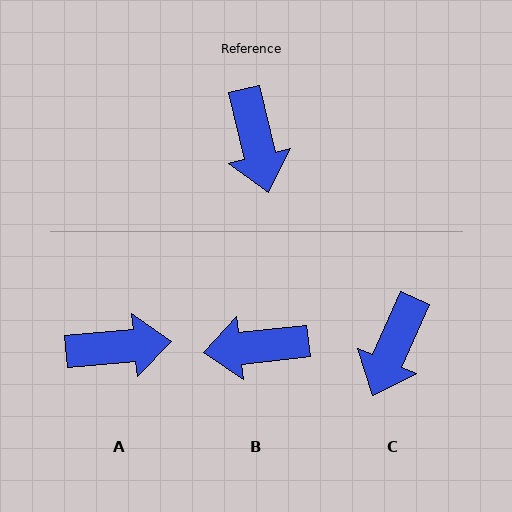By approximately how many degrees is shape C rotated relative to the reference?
Approximately 37 degrees clockwise.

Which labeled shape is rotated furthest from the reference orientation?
B, about 97 degrees away.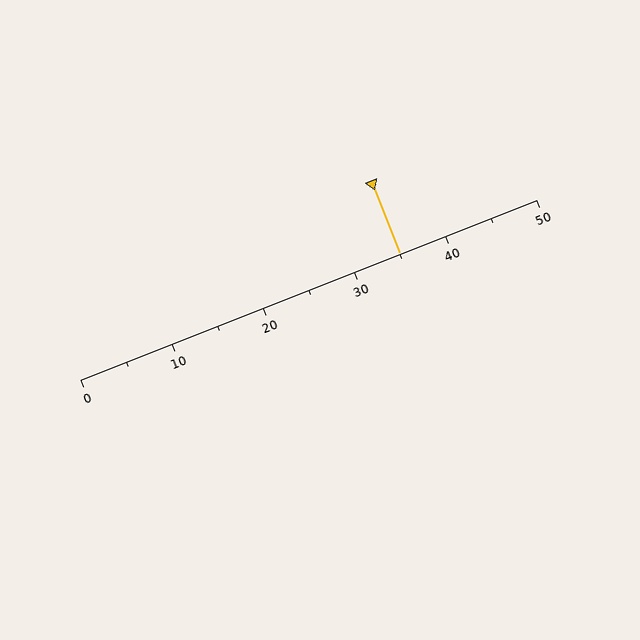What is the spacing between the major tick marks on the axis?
The major ticks are spaced 10 apart.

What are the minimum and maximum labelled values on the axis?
The axis runs from 0 to 50.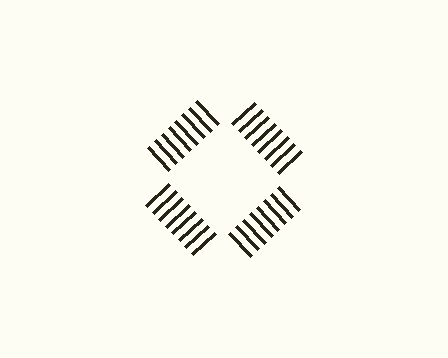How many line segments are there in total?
32 — 8 along each of the 4 edges.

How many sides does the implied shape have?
4 sides — the line-ends trace a square.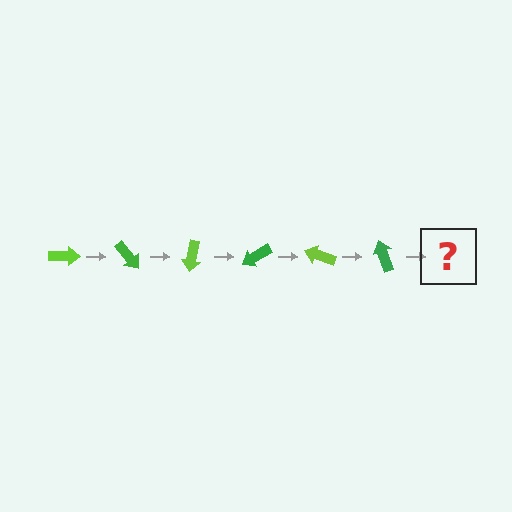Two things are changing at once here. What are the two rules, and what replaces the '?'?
The two rules are that it rotates 50 degrees each step and the color cycles through lime and green. The '?' should be a lime arrow, rotated 300 degrees from the start.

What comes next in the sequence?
The next element should be a lime arrow, rotated 300 degrees from the start.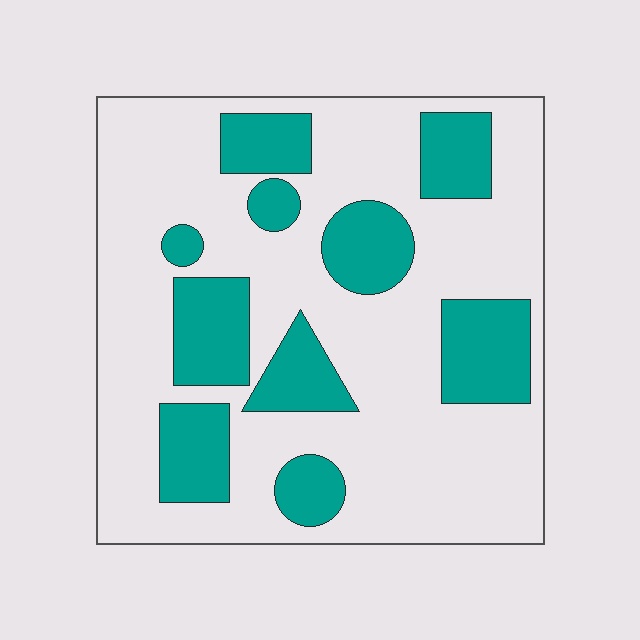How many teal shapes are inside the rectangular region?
10.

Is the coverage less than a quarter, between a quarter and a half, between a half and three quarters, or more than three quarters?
Between a quarter and a half.